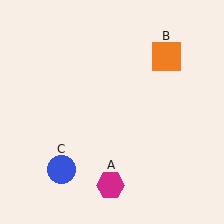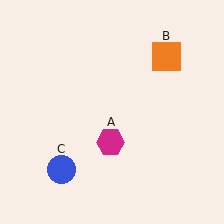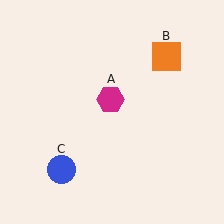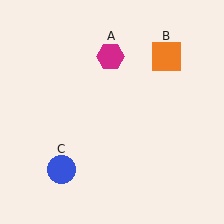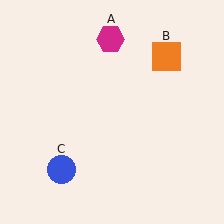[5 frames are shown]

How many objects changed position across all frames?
1 object changed position: magenta hexagon (object A).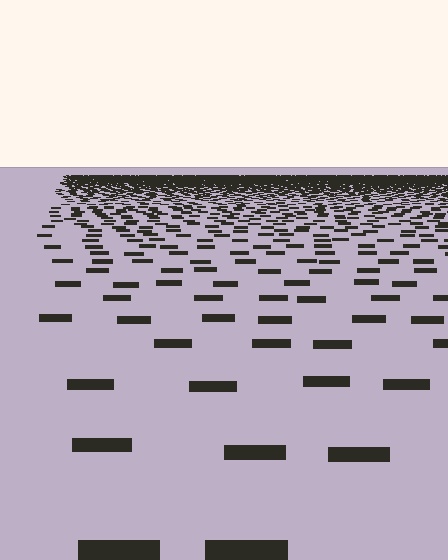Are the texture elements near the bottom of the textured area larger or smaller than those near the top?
Larger. Near the bottom, elements are closer to the viewer and appear at a bigger on-screen size.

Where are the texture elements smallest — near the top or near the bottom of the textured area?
Near the top.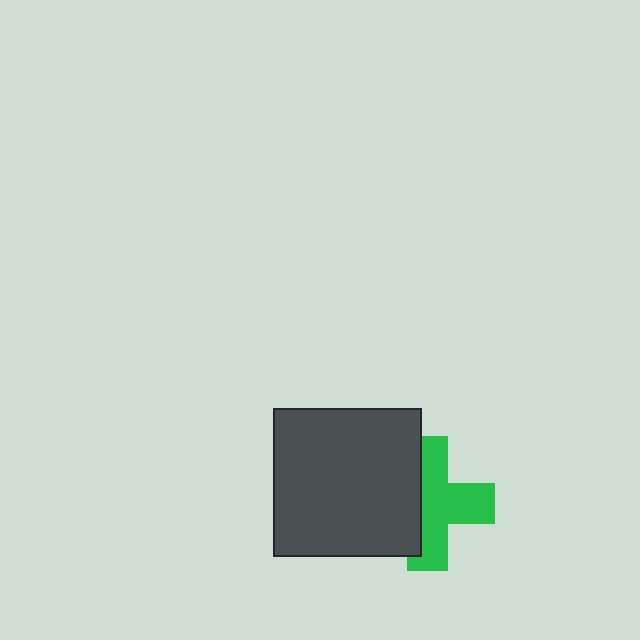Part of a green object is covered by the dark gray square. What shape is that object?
It is a cross.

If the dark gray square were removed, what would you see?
You would see the complete green cross.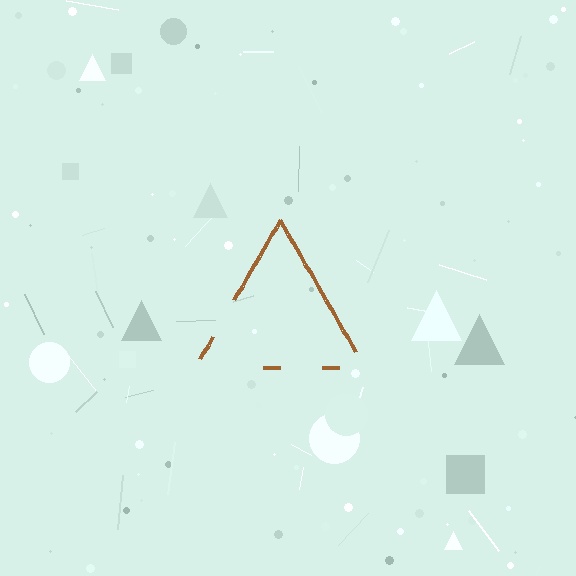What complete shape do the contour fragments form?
The contour fragments form a triangle.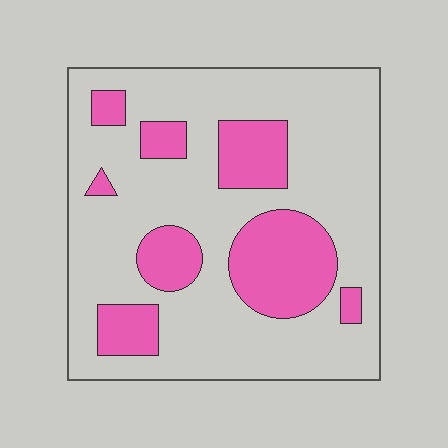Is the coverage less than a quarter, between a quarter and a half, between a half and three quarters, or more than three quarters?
Between a quarter and a half.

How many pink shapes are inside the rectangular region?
8.